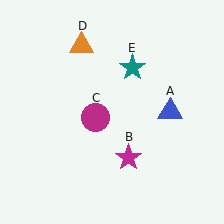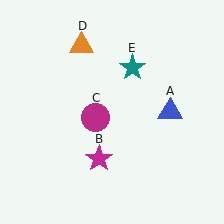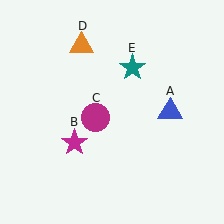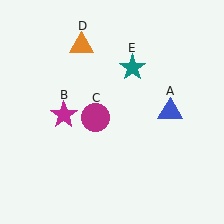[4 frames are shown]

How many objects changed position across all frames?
1 object changed position: magenta star (object B).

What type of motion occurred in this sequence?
The magenta star (object B) rotated clockwise around the center of the scene.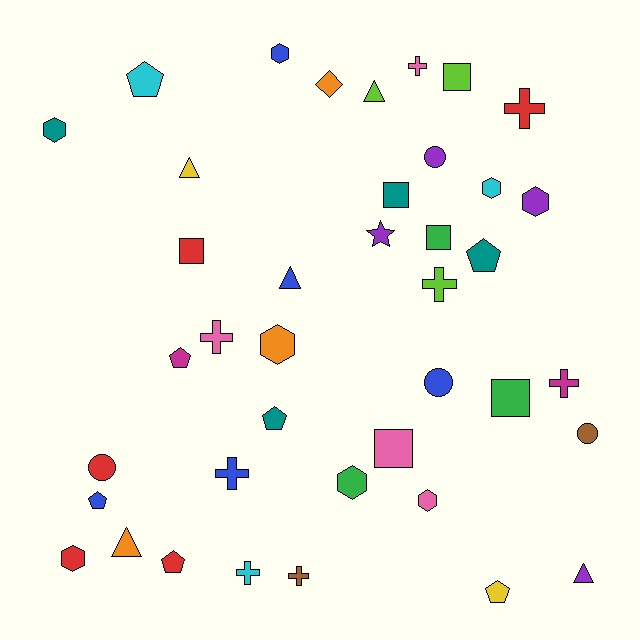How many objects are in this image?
There are 40 objects.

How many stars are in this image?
There is 1 star.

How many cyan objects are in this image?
There are 3 cyan objects.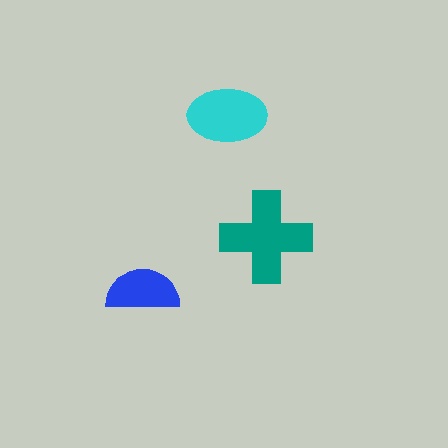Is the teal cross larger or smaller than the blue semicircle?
Larger.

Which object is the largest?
The teal cross.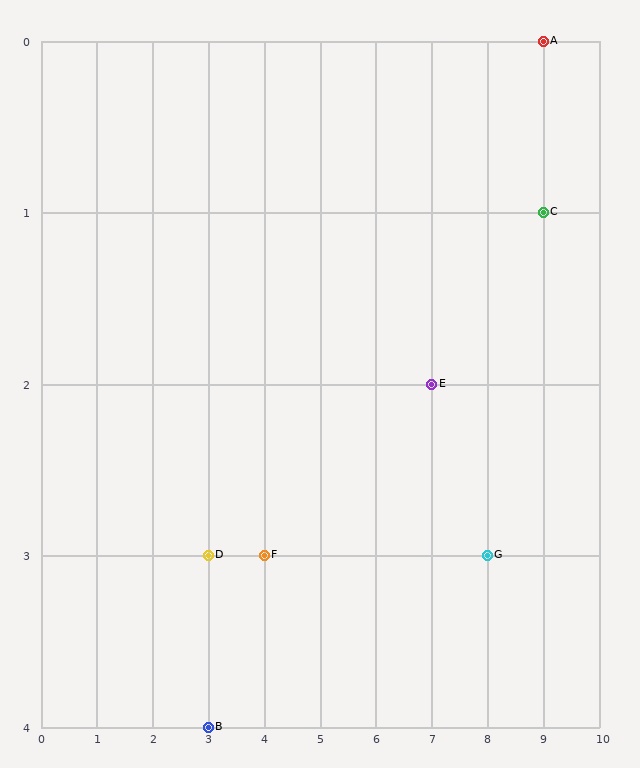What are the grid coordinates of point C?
Point C is at grid coordinates (9, 1).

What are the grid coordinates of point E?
Point E is at grid coordinates (7, 2).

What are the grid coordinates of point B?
Point B is at grid coordinates (3, 4).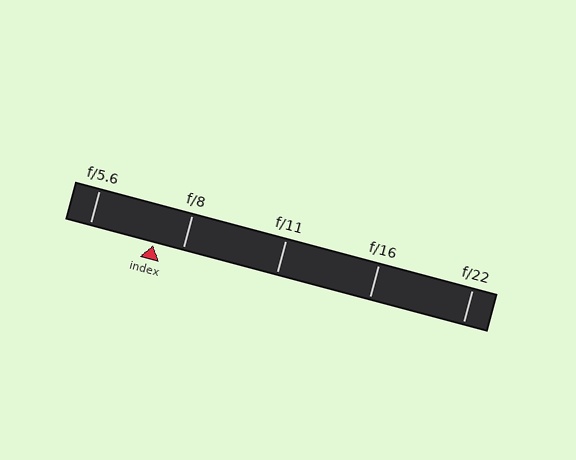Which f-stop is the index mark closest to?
The index mark is closest to f/8.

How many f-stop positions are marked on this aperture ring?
There are 5 f-stop positions marked.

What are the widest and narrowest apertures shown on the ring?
The widest aperture shown is f/5.6 and the narrowest is f/22.